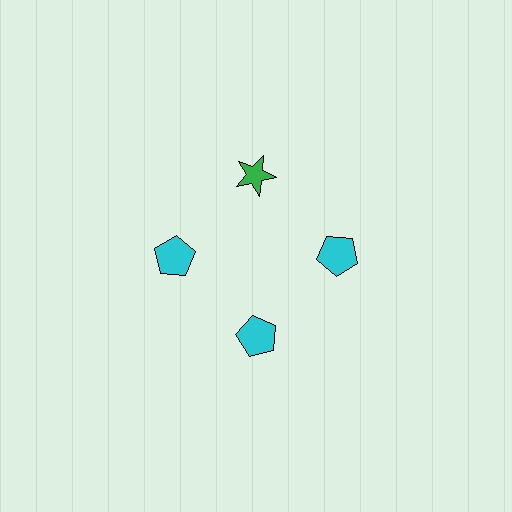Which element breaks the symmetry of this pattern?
The green star at roughly the 12 o'clock position breaks the symmetry. All other shapes are cyan pentagons.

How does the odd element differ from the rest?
It differs in both color (green instead of cyan) and shape (star instead of pentagon).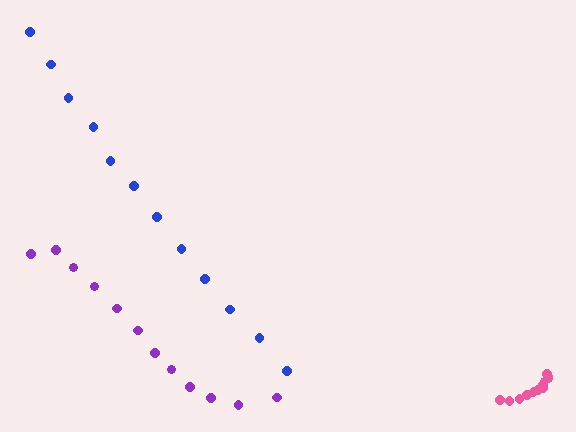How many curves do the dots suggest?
There are 3 distinct paths.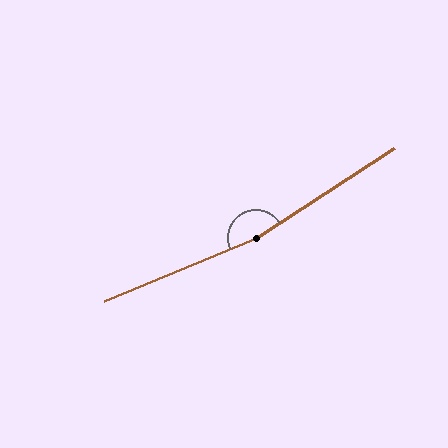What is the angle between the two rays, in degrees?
Approximately 170 degrees.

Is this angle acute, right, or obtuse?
It is obtuse.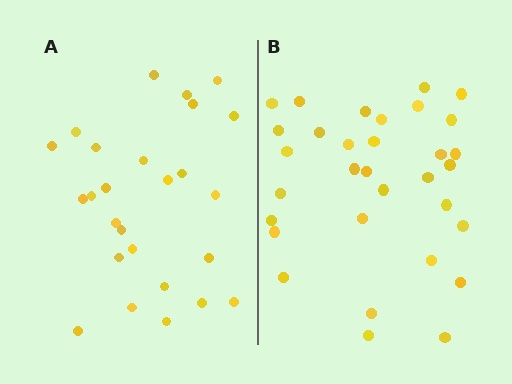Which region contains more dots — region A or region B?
Region B (the right region) has more dots.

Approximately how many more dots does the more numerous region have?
Region B has about 6 more dots than region A.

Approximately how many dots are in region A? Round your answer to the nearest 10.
About 30 dots. (The exact count is 26, which rounds to 30.)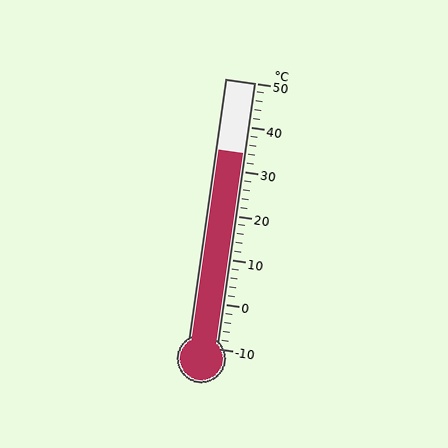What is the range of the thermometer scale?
The thermometer scale ranges from -10°C to 50°C.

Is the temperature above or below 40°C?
The temperature is below 40°C.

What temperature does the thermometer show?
The thermometer shows approximately 34°C.